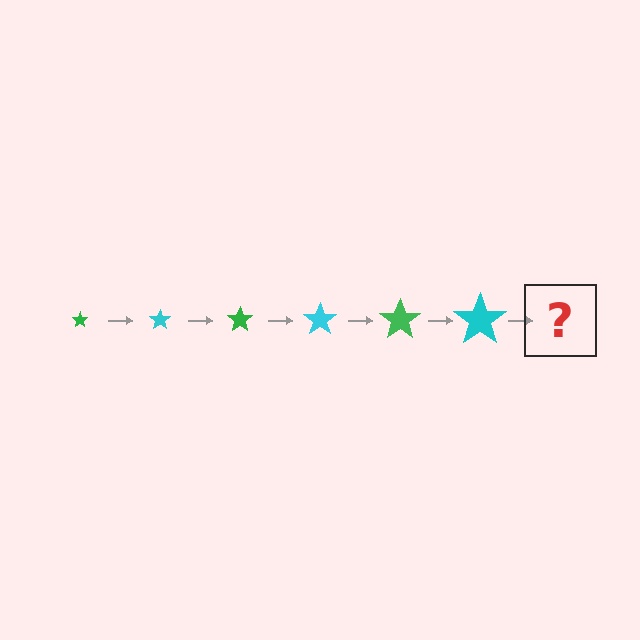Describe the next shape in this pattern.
It should be a green star, larger than the previous one.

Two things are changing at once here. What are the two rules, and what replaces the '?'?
The two rules are that the star grows larger each step and the color cycles through green and cyan. The '?' should be a green star, larger than the previous one.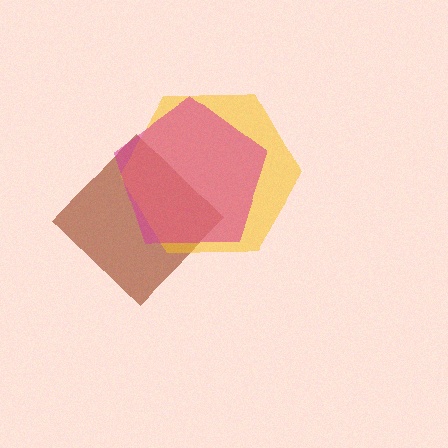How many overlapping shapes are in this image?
There are 3 overlapping shapes in the image.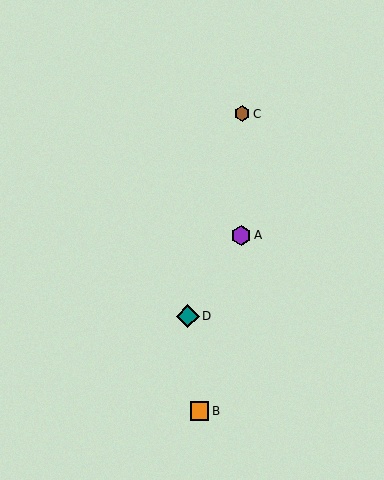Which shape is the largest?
The teal diamond (labeled D) is the largest.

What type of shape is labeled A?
Shape A is a purple hexagon.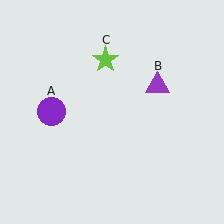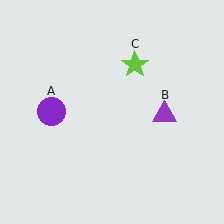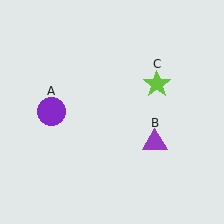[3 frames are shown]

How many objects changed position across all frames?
2 objects changed position: purple triangle (object B), lime star (object C).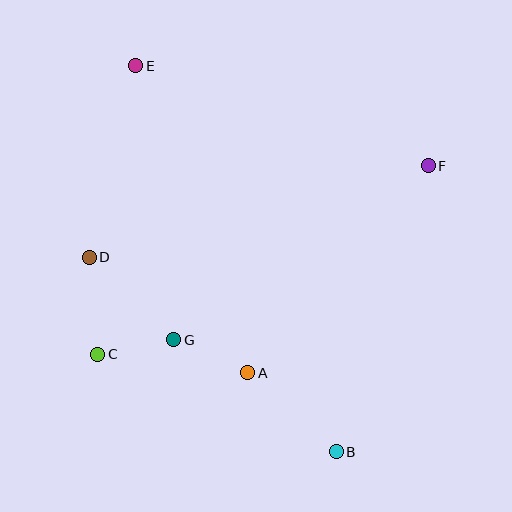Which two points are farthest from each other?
Points B and E are farthest from each other.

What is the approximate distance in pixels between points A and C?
The distance between A and C is approximately 151 pixels.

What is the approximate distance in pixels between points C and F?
The distance between C and F is approximately 381 pixels.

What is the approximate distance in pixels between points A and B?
The distance between A and B is approximately 118 pixels.